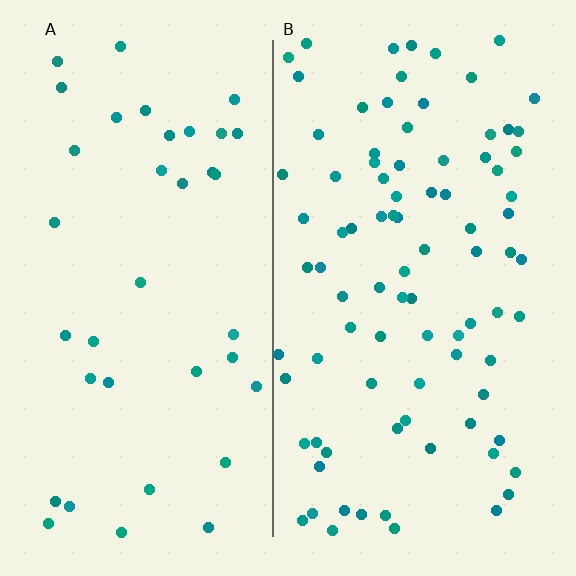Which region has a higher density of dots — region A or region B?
B (the right).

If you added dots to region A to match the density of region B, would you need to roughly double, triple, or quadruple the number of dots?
Approximately double.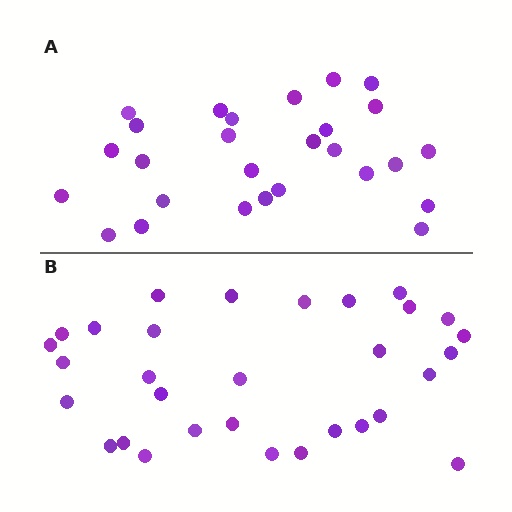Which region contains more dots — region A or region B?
Region B (the bottom region) has more dots.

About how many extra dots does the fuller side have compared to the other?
Region B has about 4 more dots than region A.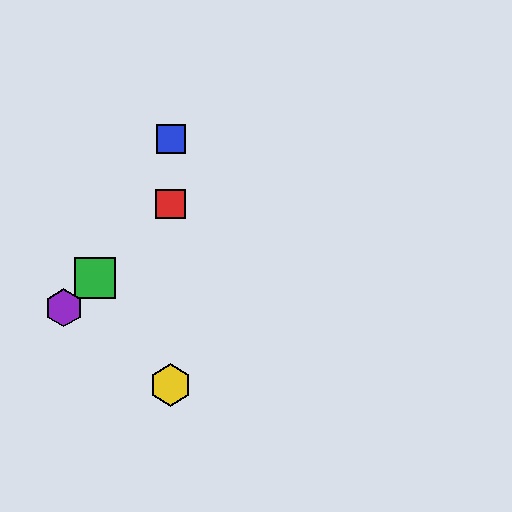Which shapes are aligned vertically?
The red square, the blue square, the yellow hexagon are aligned vertically.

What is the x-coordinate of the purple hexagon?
The purple hexagon is at x≈64.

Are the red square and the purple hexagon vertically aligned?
No, the red square is at x≈171 and the purple hexagon is at x≈64.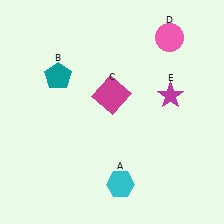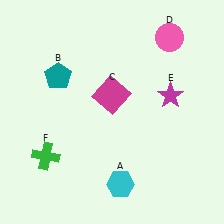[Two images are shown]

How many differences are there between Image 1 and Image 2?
There is 1 difference between the two images.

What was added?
A green cross (F) was added in Image 2.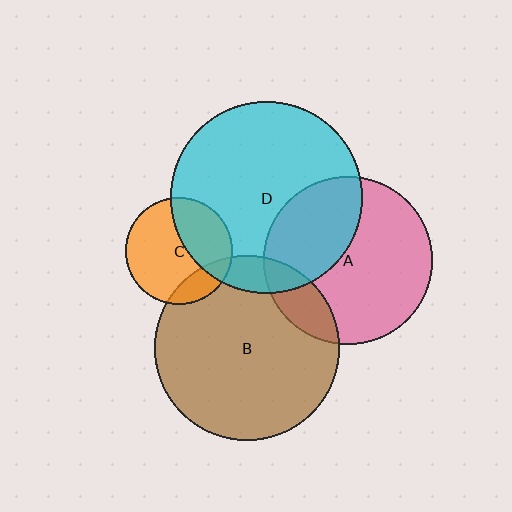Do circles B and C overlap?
Yes.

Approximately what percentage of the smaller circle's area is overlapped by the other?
Approximately 15%.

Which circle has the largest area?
Circle D (cyan).